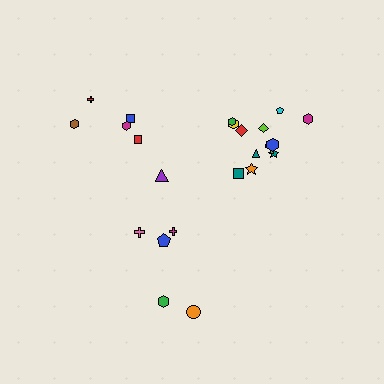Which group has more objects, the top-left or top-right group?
The top-right group.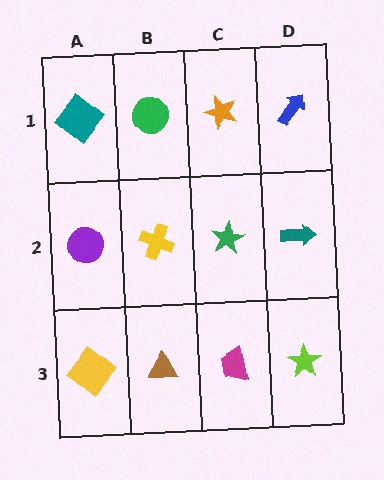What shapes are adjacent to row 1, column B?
A yellow cross (row 2, column B), a teal diamond (row 1, column A), an orange star (row 1, column C).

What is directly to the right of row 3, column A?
A brown triangle.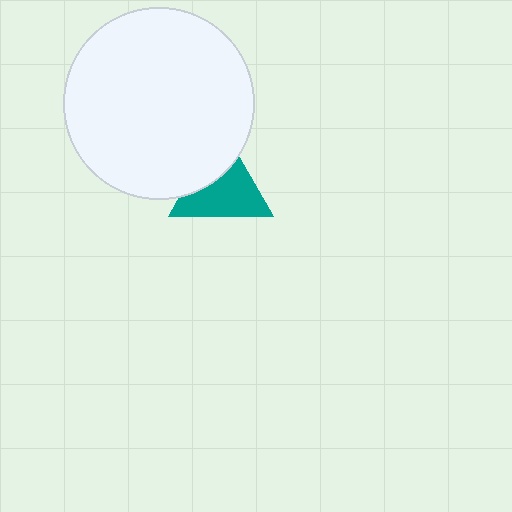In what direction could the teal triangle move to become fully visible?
The teal triangle could move toward the lower-right. That would shift it out from behind the white circle entirely.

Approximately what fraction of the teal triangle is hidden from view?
Roughly 35% of the teal triangle is hidden behind the white circle.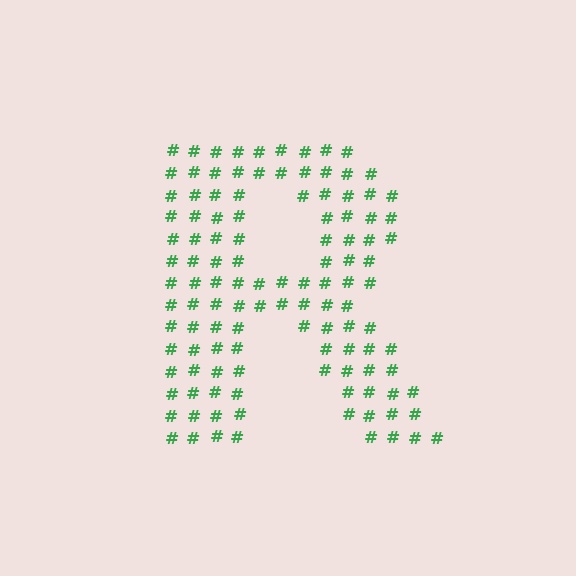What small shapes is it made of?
It is made of small hash symbols.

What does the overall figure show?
The overall figure shows the letter R.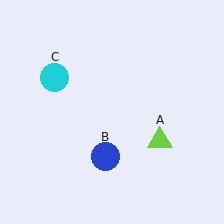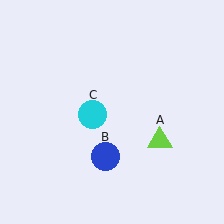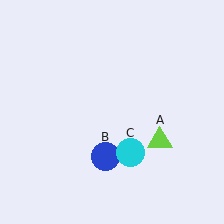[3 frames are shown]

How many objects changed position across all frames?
1 object changed position: cyan circle (object C).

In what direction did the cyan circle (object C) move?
The cyan circle (object C) moved down and to the right.